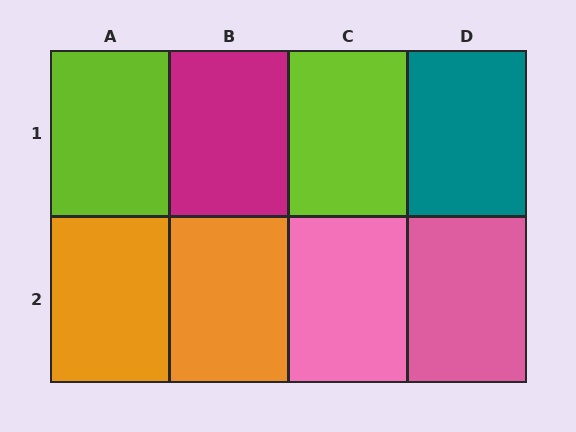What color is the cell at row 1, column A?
Lime.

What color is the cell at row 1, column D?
Teal.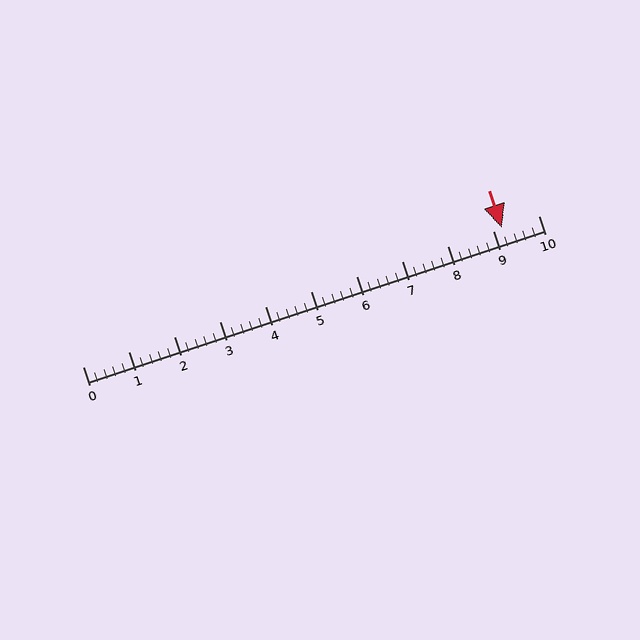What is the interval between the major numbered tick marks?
The major tick marks are spaced 1 units apart.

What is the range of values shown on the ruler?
The ruler shows values from 0 to 10.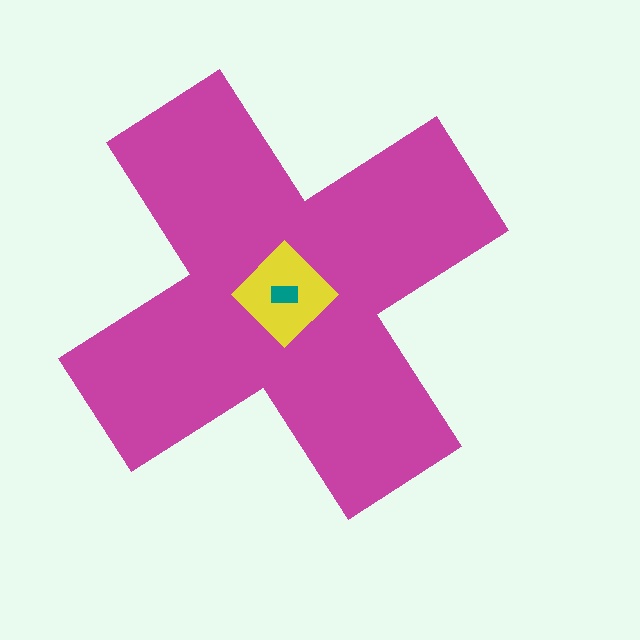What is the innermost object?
The teal rectangle.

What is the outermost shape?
The magenta cross.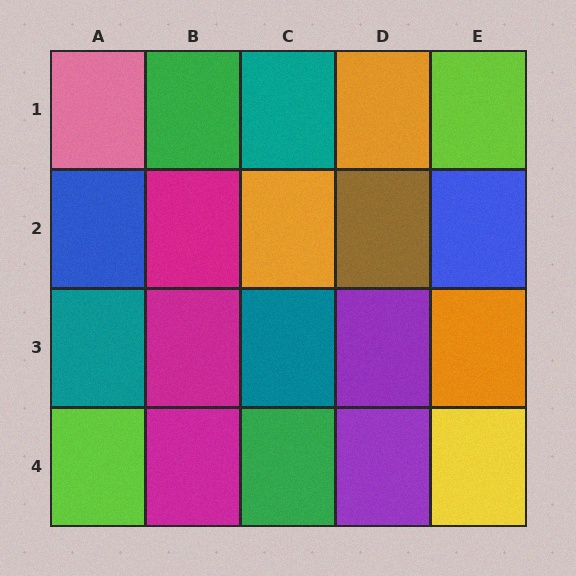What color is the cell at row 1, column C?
Teal.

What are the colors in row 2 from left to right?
Blue, magenta, orange, brown, blue.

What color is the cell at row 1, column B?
Green.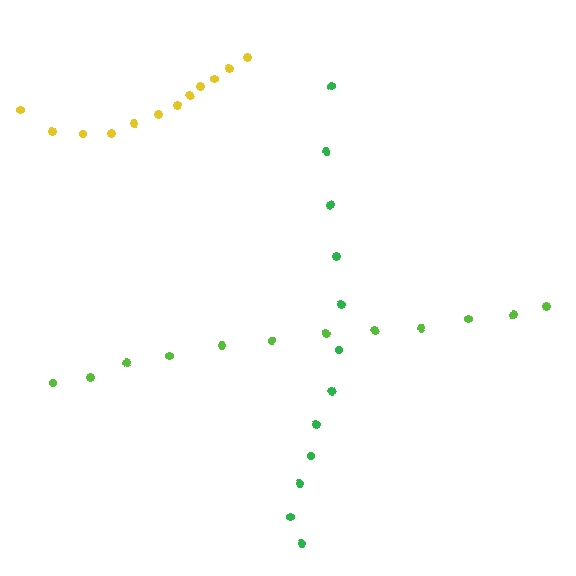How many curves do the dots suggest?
There are 3 distinct paths.